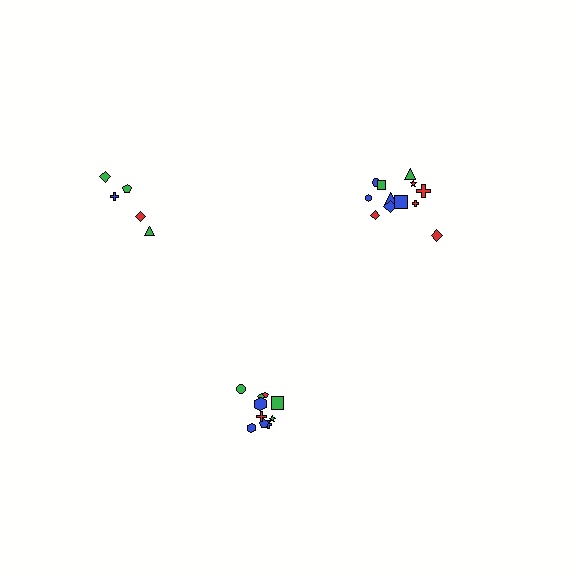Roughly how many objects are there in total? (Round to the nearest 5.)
Roughly 25 objects in total.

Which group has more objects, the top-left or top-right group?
The top-right group.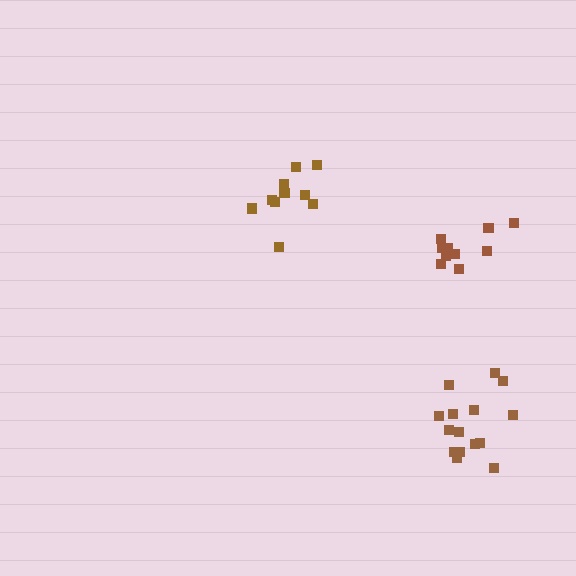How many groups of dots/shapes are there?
There are 3 groups.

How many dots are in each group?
Group 1: 10 dots, Group 2: 10 dots, Group 3: 15 dots (35 total).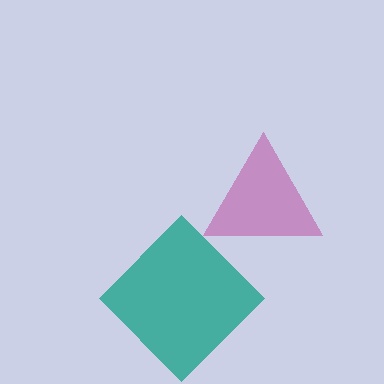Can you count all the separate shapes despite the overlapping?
Yes, there are 2 separate shapes.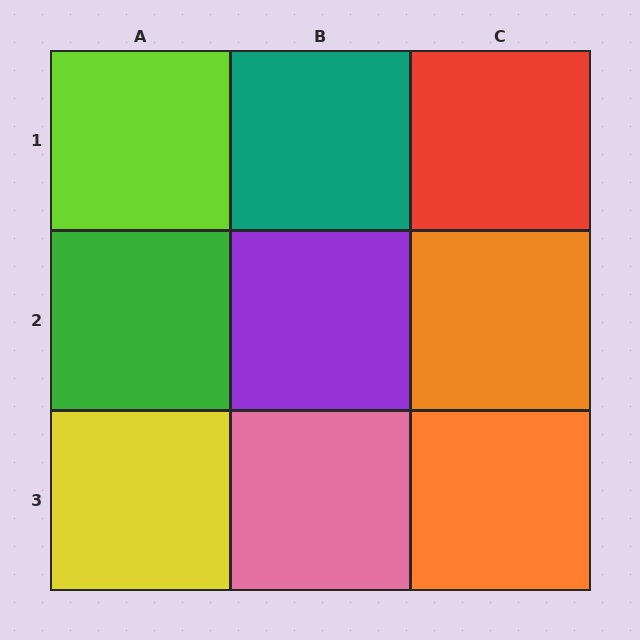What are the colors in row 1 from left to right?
Lime, teal, red.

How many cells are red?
1 cell is red.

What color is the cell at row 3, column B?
Pink.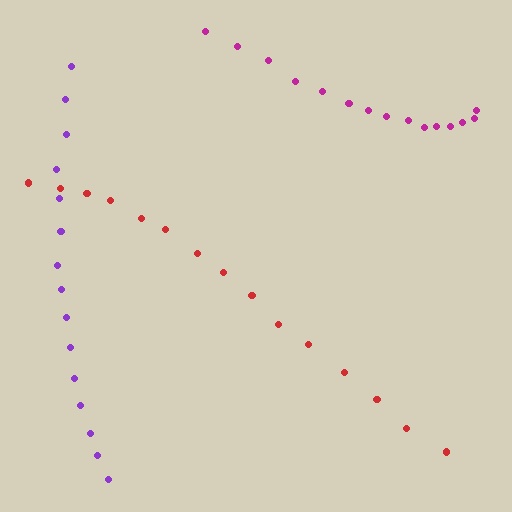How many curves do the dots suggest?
There are 3 distinct paths.